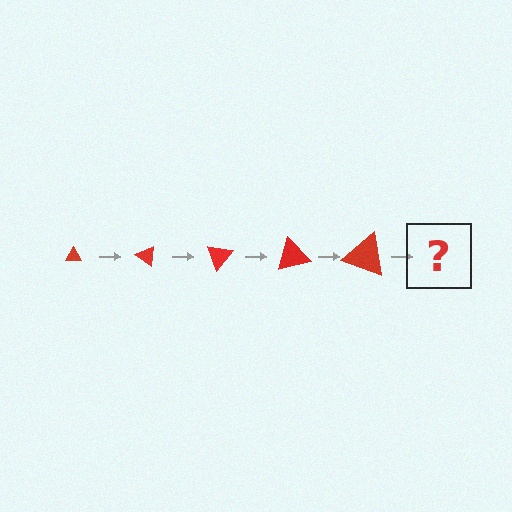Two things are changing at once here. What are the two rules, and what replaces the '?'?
The two rules are that the triangle grows larger each step and it rotates 35 degrees each step. The '?' should be a triangle, larger than the previous one and rotated 175 degrees from the start.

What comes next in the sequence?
The next element should be a triangle, larger than the previous one and rotated 175 degrees from the start.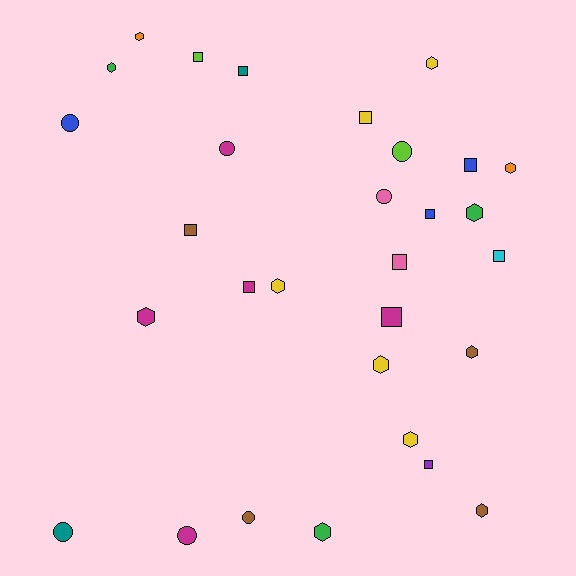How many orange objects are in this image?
There are 2 orange objects.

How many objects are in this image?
There are 30 objects.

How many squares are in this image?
There are 11 squares.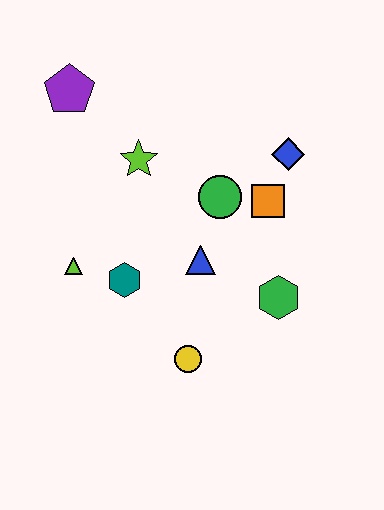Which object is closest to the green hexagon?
The blue triangle is closest to the green hexagon.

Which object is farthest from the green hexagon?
The purple pentagon is farthest from the green hexagon.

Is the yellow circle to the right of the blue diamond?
No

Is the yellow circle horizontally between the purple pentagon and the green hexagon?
Yes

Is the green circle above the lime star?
No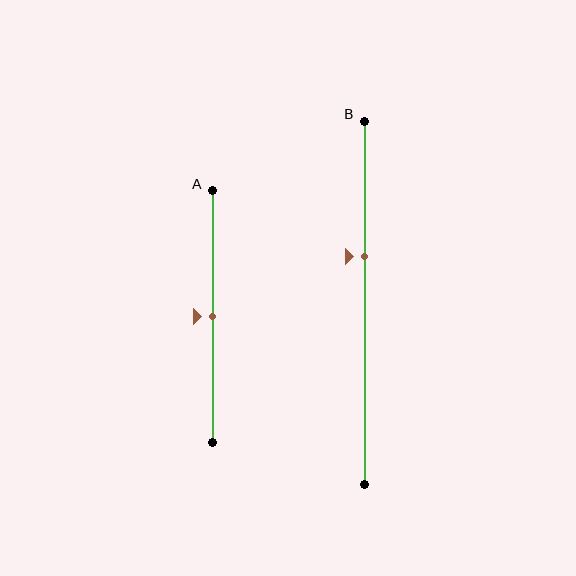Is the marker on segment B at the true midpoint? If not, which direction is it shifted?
No, the marker on segment B is shifted upward by about 13% of the segment length.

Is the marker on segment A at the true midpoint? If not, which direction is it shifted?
Yes, the marker on segment A is at the true midpoint.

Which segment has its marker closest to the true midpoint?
Segment A has its marker closest to the true midpoint.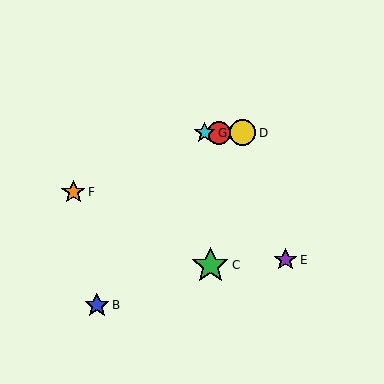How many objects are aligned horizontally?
3 objects (A, D, G) are aligned horizontally.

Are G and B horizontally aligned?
No, G is at y≈133 and B is at y≈305.